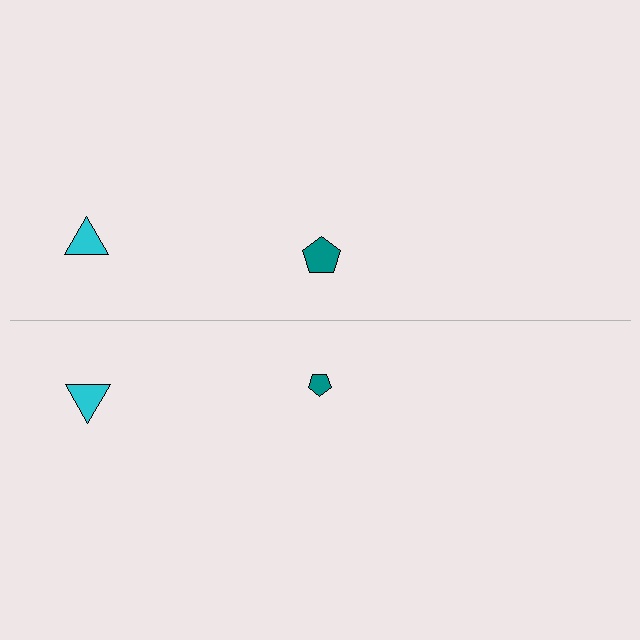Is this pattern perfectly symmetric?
No, the pattern is not perfectly symmetric. The teal pentagon on the bottom side has a different size than its mirror counterpart.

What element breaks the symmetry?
The teal pentagon on the bottom side has a different size than its mirror counterpart.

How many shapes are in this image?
There are 4 shapes in this image.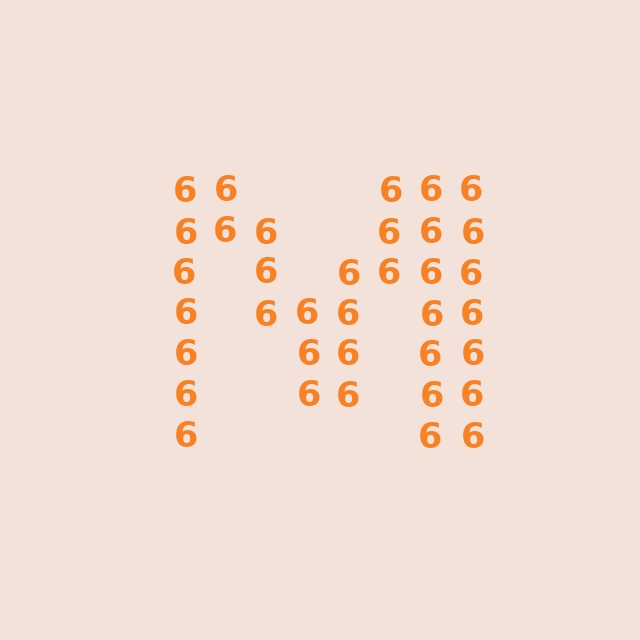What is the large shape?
The large shape is the letter M.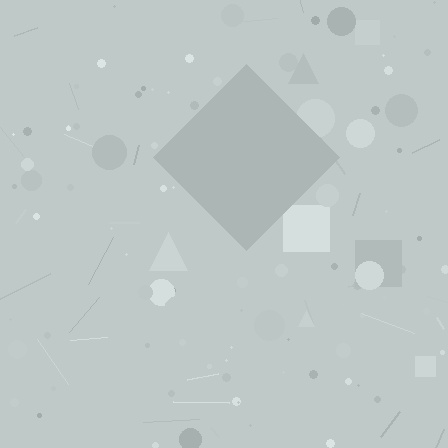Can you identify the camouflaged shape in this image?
The camouflaged shape is a diamond.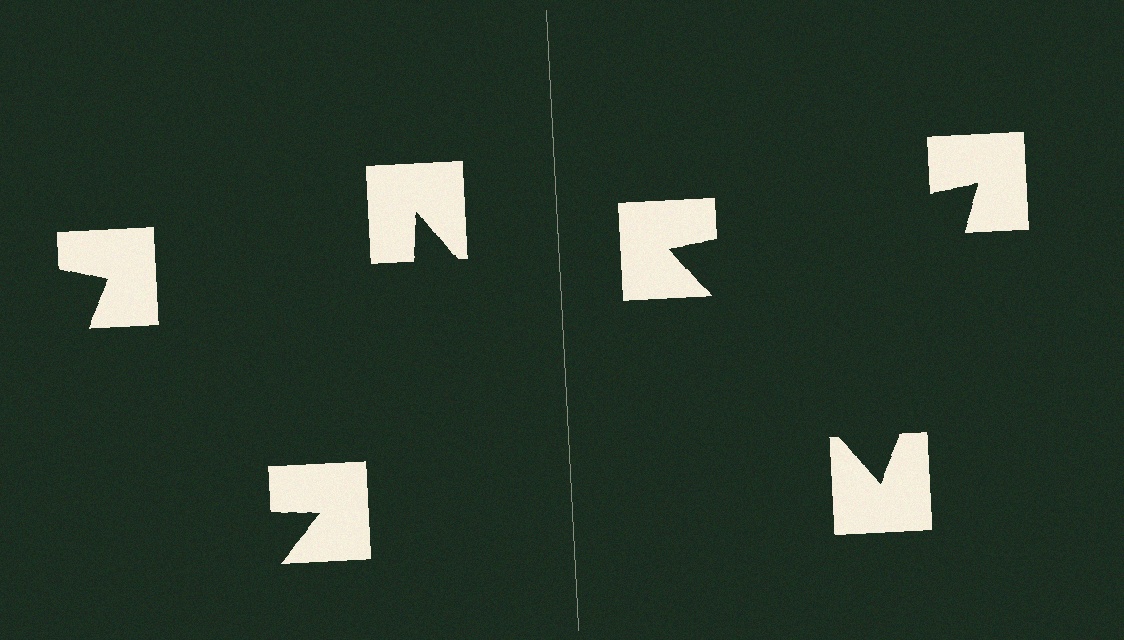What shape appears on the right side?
An illusory triangle.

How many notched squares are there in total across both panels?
6 — 3 on each side.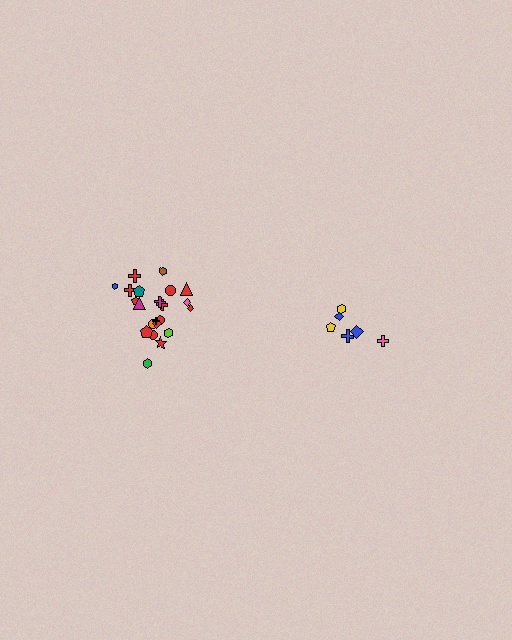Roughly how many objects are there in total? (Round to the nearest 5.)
Roughly 30 objects in total.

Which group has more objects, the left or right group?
The left group.